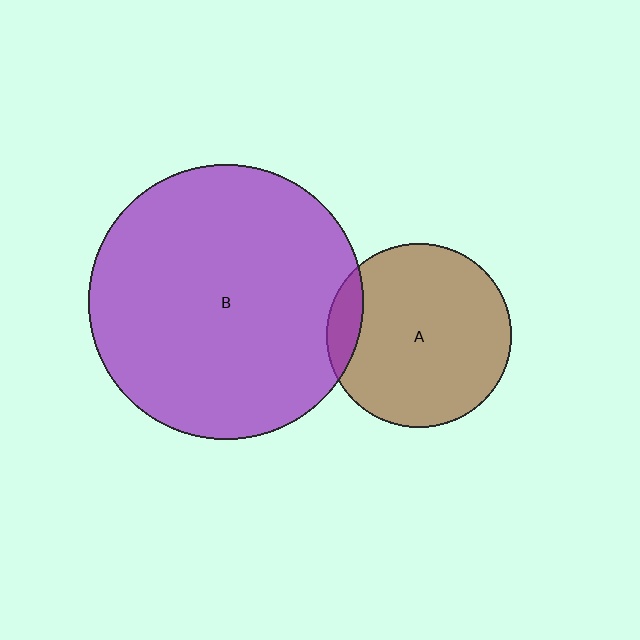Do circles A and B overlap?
Yes.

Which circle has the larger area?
Circle B (purple).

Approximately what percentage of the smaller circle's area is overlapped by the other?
Approximately 10%.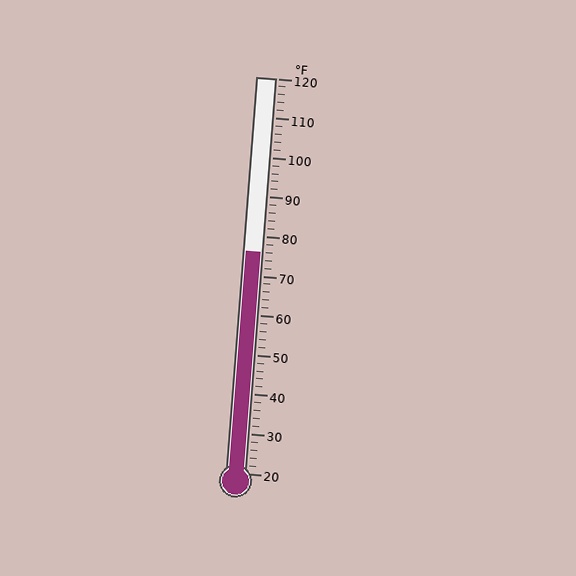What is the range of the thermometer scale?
The thermometer scale ranges from 20°F to 120°F.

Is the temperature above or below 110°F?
The temperature is below 110°F.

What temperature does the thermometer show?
The thermometer shows approximately 76°F.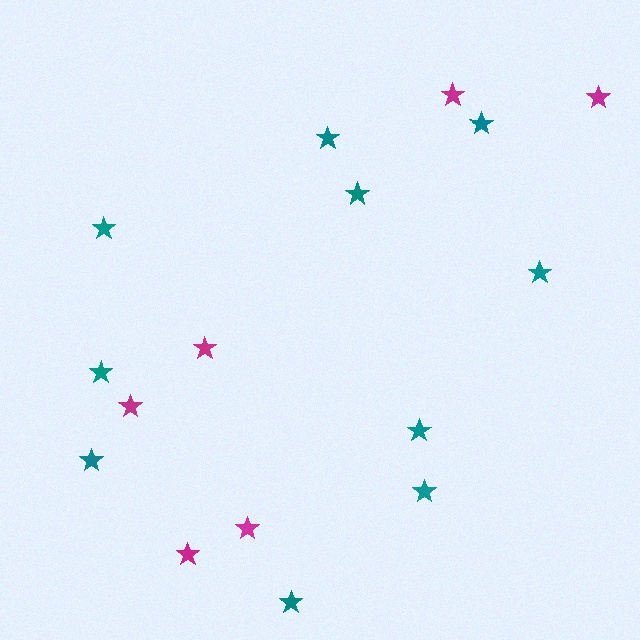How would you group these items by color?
There are 2 groups: one group of magenta stars (6) and one group of teal stars (10).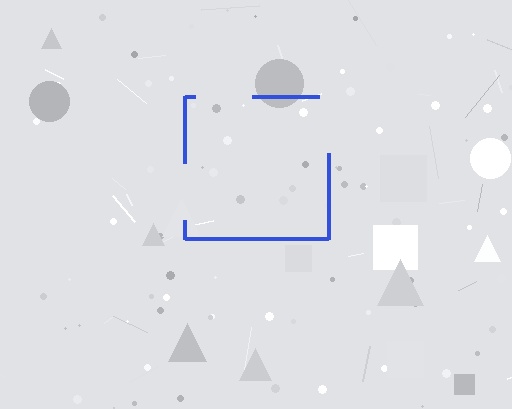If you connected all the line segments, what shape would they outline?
They would outline a square.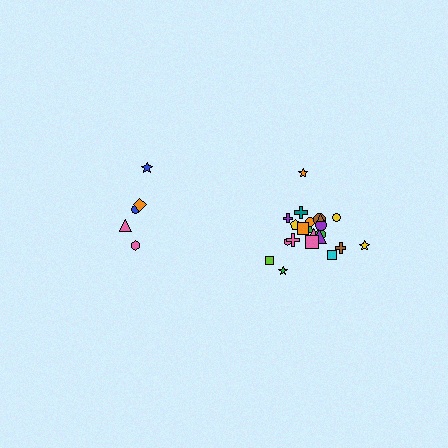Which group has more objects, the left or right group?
The right group.